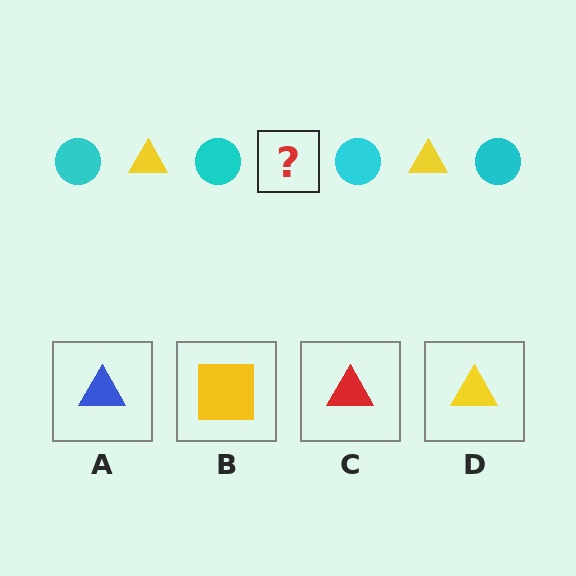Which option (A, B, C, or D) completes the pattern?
D.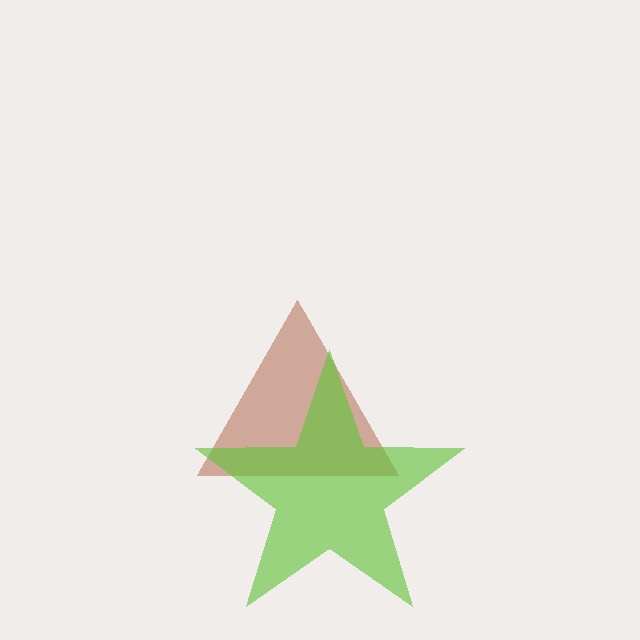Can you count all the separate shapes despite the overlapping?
Yes, there are 2 separate shapes.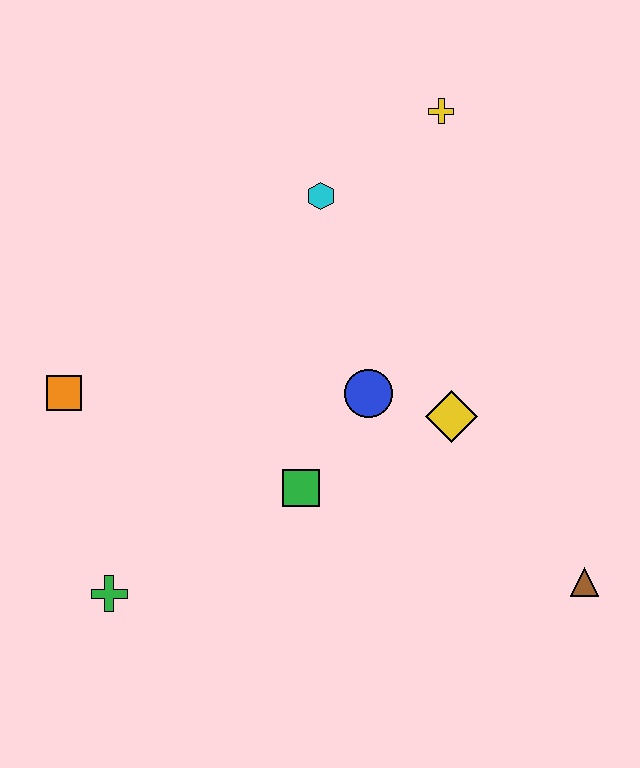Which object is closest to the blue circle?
The yellow diamond is closest to the blue circle.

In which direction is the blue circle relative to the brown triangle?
The blue circle is to the left of the brown triangle.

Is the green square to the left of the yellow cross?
Yes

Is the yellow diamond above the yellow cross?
No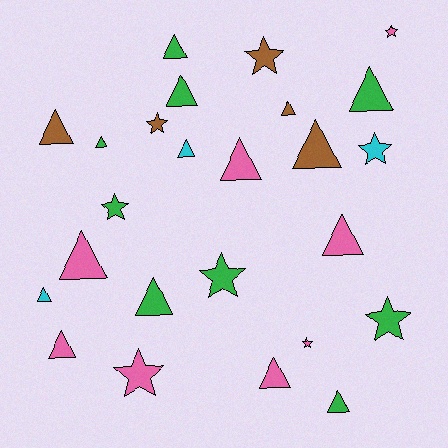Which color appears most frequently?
Green, with 9 objects.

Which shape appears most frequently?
Triangle, with 16 objects.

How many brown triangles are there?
There are 3 brown triangles.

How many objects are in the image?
There are 25 objects.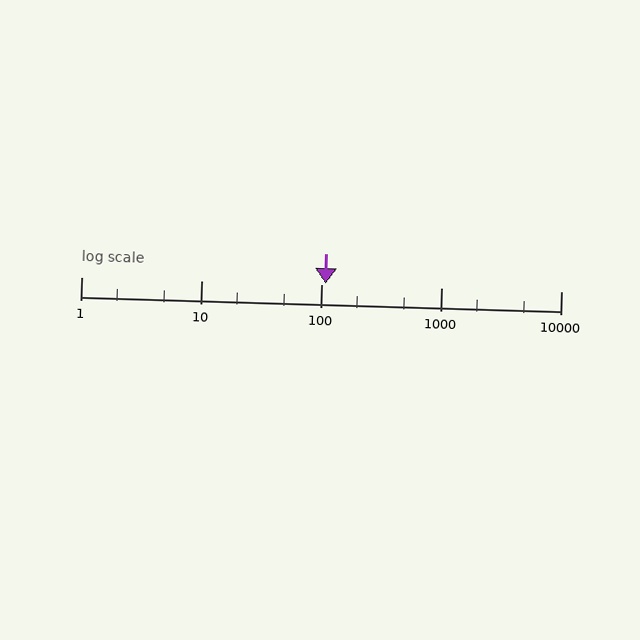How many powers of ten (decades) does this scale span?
The scale spans 4 decades, from 1 to 10000.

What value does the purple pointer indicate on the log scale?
The pointer indicates approximately 110.